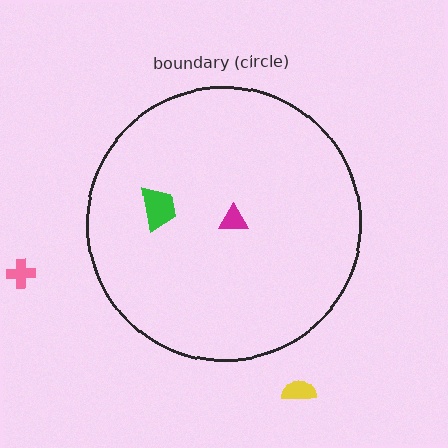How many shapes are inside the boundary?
2 inside, 2 outside.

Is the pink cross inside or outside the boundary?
Outside.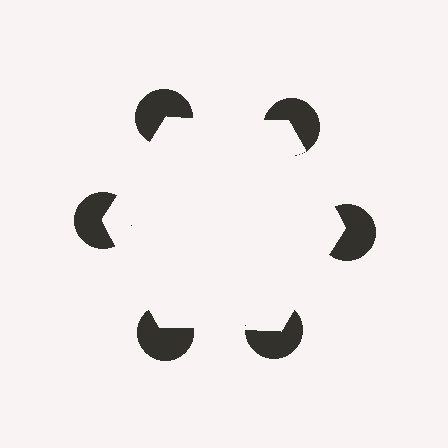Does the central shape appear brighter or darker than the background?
It typically appears slightly brighter than the background, even though no actual brightness change is drawn.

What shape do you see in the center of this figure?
An illusory hexagon — its edges are inferred from the aligned wedge cuts in the pac-man discs, not physically drawn.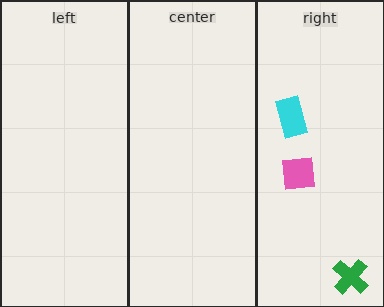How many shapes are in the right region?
3.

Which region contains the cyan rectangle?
The right region.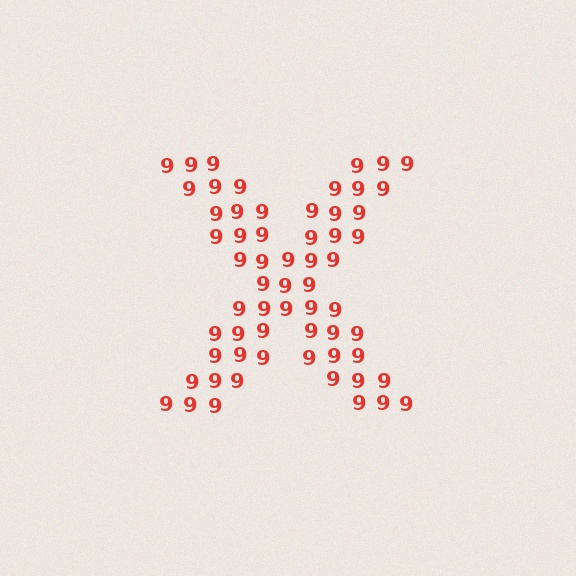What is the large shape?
The large shape is the letter X.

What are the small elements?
The small elements are digit 9's.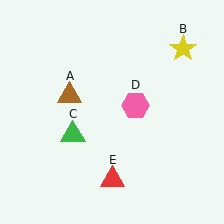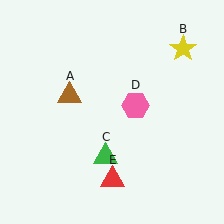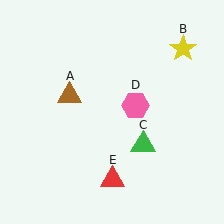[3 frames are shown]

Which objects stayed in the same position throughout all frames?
Brown triangle (object A) and yellow star (object B) and pink hexagon (object D) and red triangle (object E) remained stationary.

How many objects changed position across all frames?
1 object changed position: green triangle (object C).